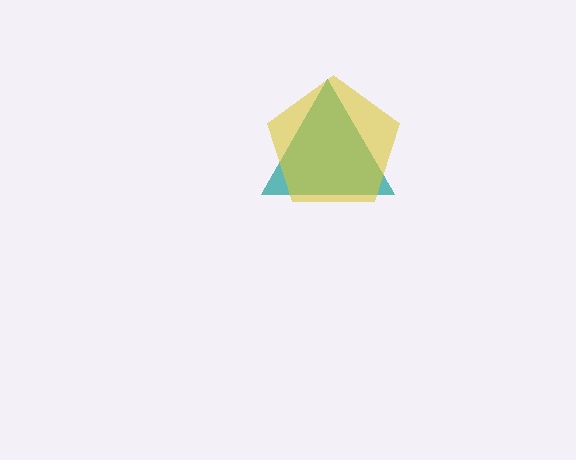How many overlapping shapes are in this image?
There are 2 overlapping shapes in the image.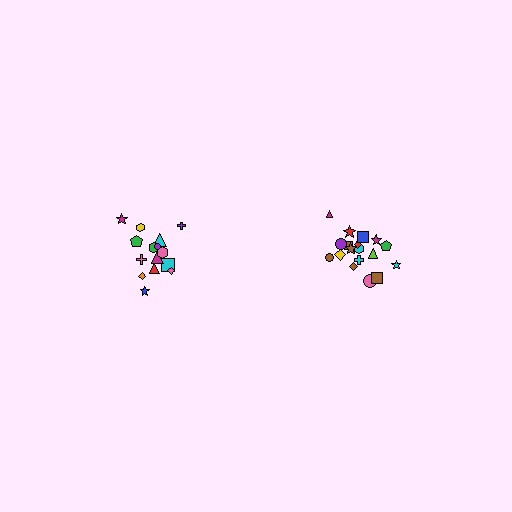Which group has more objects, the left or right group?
The right group.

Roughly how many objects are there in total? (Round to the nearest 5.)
Roughly 35 objects in total.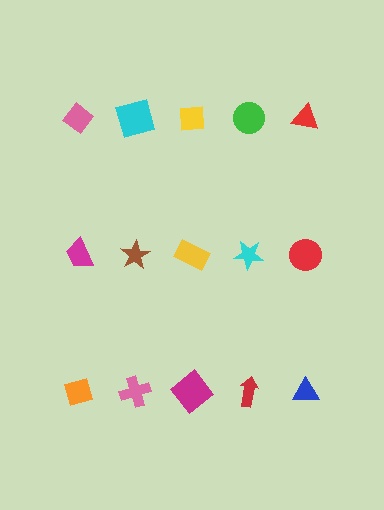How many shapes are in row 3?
5 shapes.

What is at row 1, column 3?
A yellow square.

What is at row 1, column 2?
A cyan square.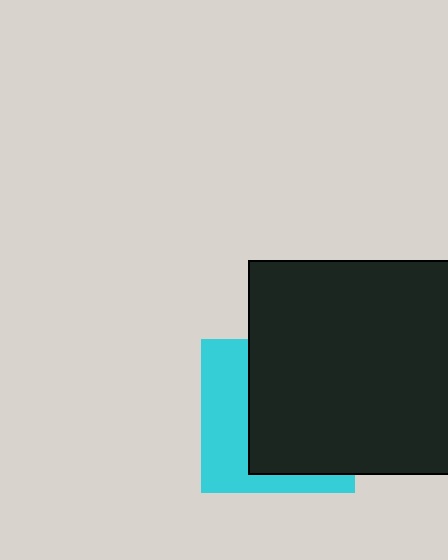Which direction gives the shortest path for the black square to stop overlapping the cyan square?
Moving right gives the shortest separation.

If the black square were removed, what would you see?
You would see the complete cyan square.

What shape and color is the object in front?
The object in front is a black square.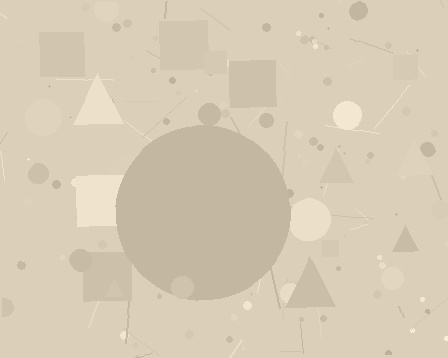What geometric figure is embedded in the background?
A circle is embedded in the background.